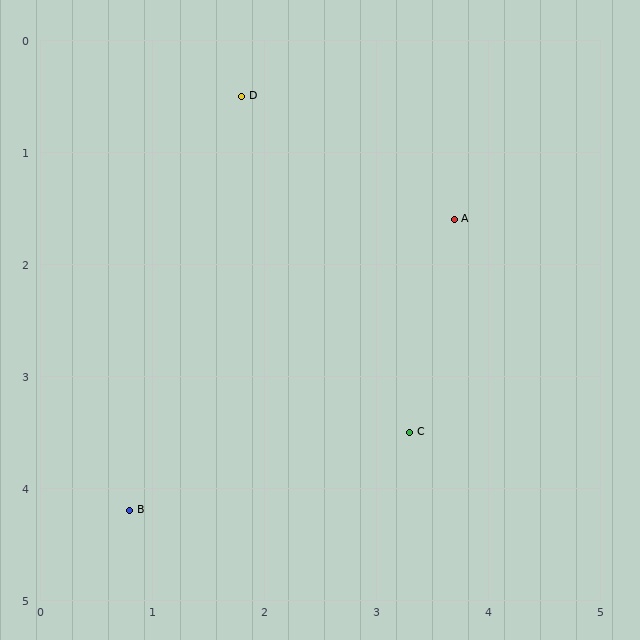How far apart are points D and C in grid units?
Points D and C are about 3.4 grid units apart.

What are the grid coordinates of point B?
Point B is at approximately (0.8, 4.2).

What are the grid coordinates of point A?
Point A is at approximately (3.7, 1.6).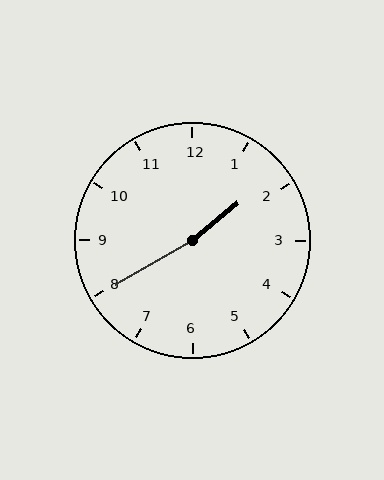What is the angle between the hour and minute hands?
Approximately 170 degrees.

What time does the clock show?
1:40.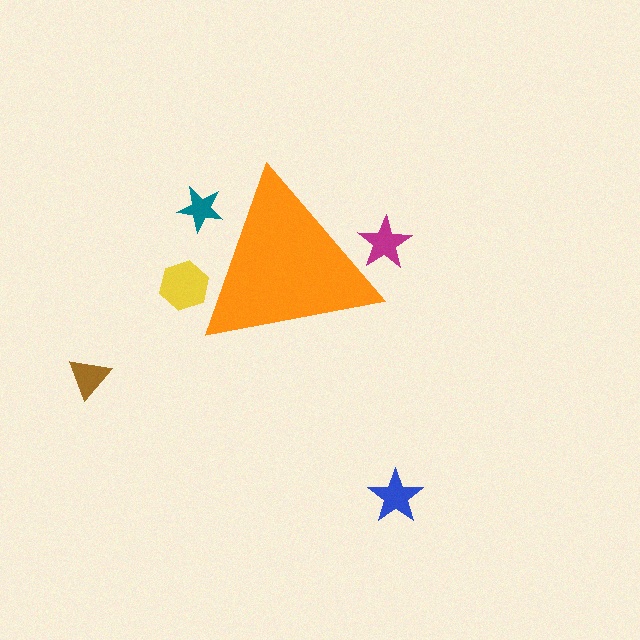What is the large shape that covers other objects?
An orange triangle.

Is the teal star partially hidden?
Yes, the teal star is partially hidden behind the orange triangle.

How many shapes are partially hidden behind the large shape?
3 shapes are partially hidden.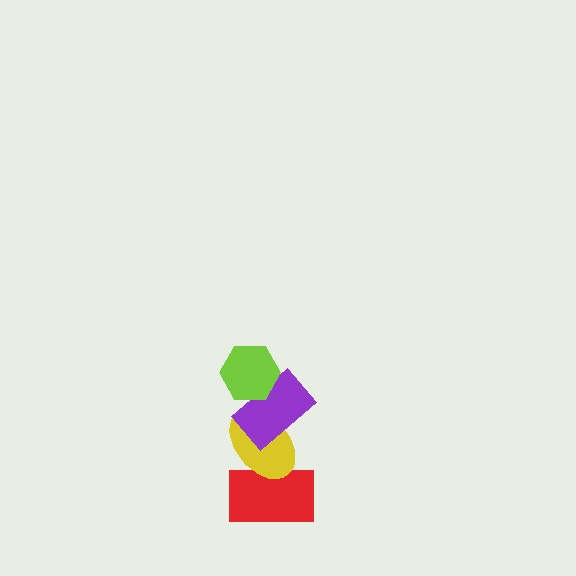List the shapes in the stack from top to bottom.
From top to bottom: the lime hexagon, the purple rectangle, the yellow ellipse, the red rectangle.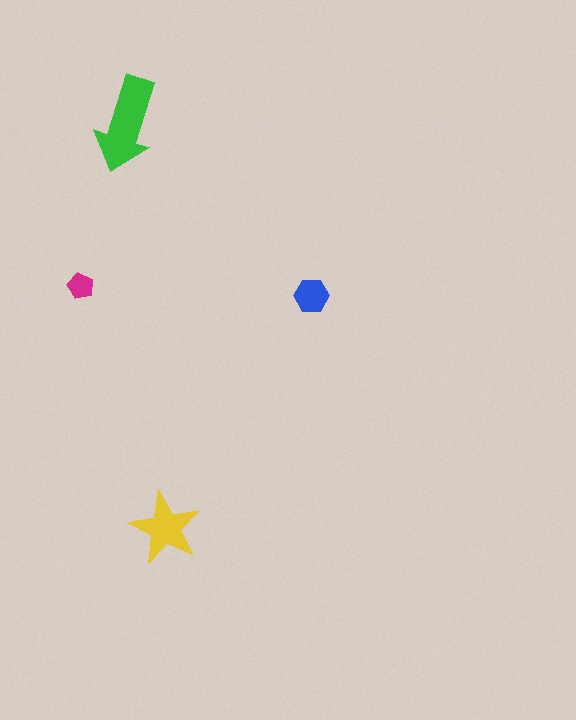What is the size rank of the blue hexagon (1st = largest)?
3rd.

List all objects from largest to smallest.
The green arrow, the yellow star, the blue hexagon, the magenta pentagon.